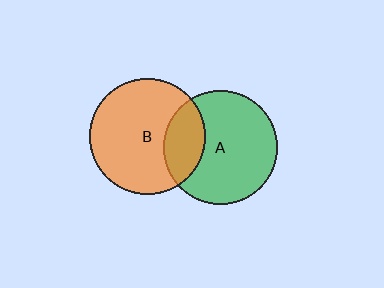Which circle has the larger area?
Circle B (orange).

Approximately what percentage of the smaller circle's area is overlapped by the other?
Approximately 25%.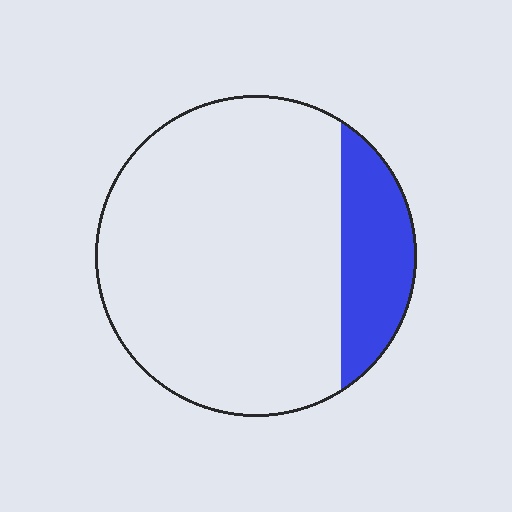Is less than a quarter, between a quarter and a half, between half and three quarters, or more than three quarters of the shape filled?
Less than a quarter.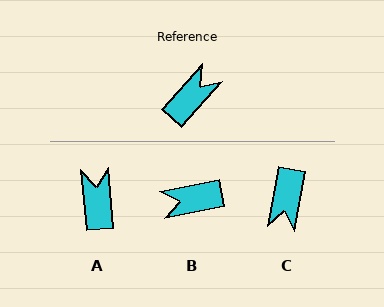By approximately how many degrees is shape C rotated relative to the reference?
Approximately 149 degrees clockwise.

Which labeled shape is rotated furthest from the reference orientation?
C, about 149 degrees away.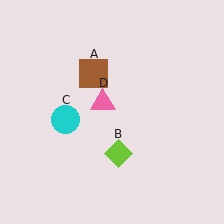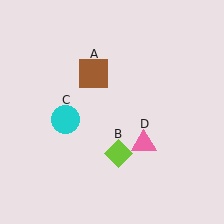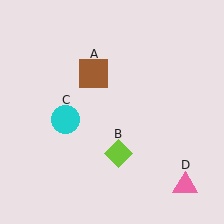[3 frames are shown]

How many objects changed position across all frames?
1 object changed position: pink triangle (object D).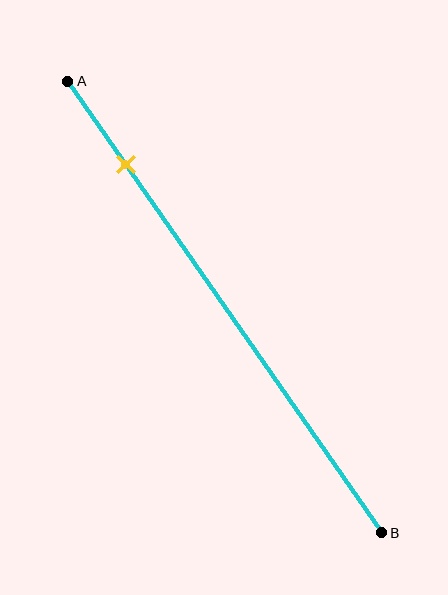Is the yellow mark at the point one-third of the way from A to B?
No, the mark is at about 20% from A, not at the 33% one-third point.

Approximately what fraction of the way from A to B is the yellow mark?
The yellow mark is approximately 20% of the way from A to B.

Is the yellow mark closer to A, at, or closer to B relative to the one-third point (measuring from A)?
The yellow mark is closer to point A than the one-third point of segment AB.